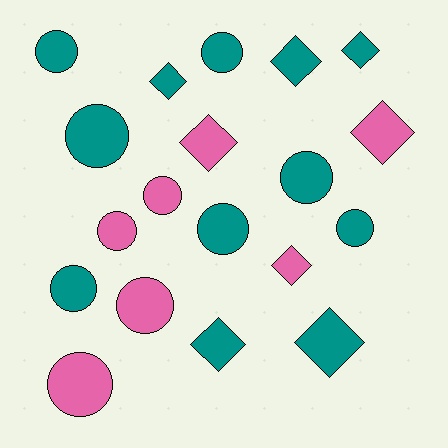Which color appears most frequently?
Teal, with 12 objects.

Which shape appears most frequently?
Circle, with 11 objects.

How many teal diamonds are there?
There are 5 teal diamonds.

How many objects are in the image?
There are 19 objects.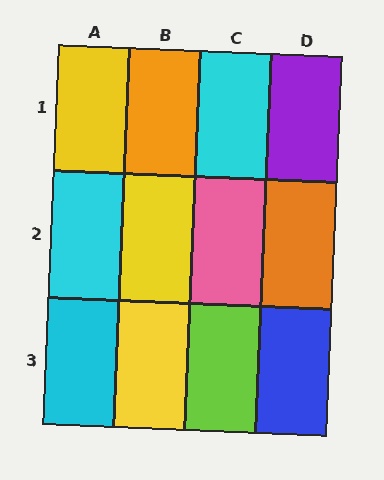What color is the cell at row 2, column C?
Pink.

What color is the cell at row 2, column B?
Yellow.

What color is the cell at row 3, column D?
Blue.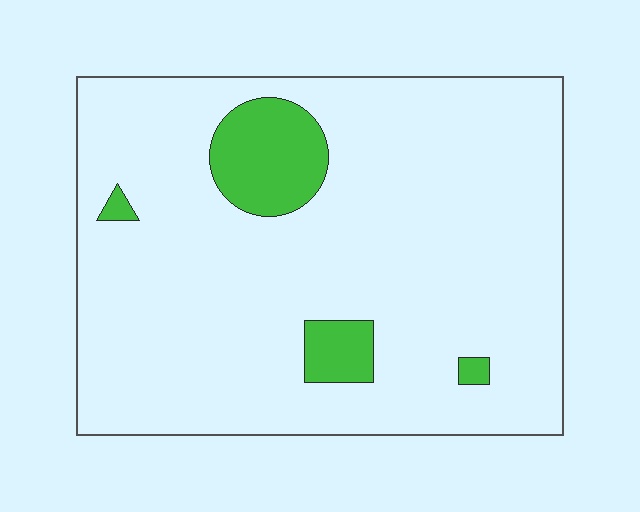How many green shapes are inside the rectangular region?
4.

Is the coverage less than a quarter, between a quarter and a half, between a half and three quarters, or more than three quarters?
Less than a quarter.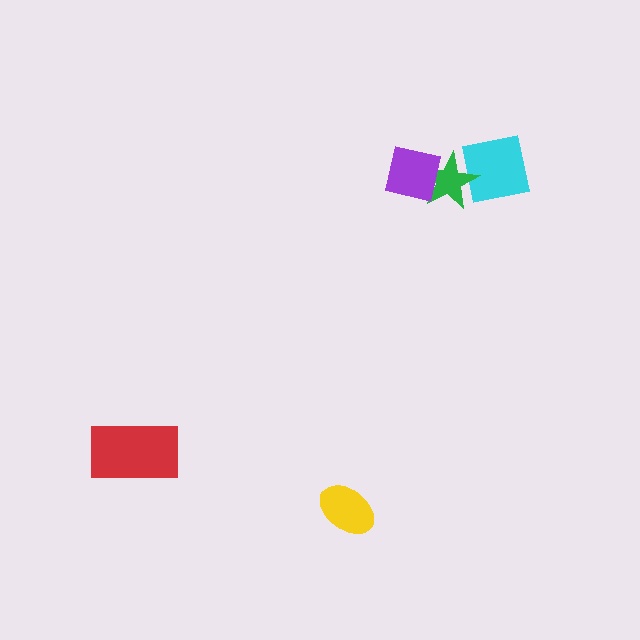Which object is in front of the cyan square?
The green star is in front of the cyan square.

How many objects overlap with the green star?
2 objects overlap with the green star.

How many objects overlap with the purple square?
1 object overlaps with the purple square.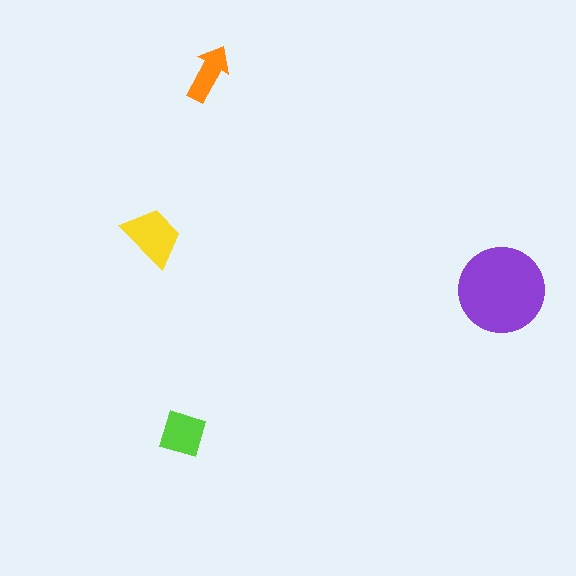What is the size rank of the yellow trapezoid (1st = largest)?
2nd.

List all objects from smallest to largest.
The orange arrow, the lime diamond, the yellow trapezoid, the purple circle.